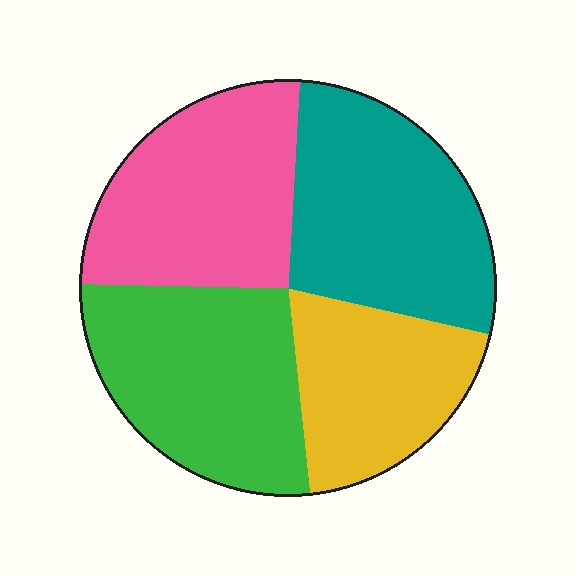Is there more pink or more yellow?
Pink.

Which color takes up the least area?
Yellow, at roughly 20%.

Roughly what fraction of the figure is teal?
Teal takes up about one quarter (1/4) of the figure.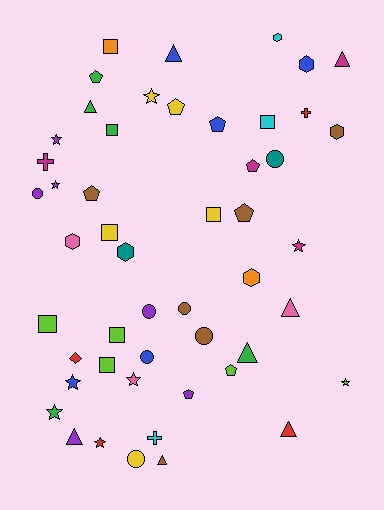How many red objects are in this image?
There are 4 red objects.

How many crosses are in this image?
There are 3 crosses.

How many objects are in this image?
There are 50 objects.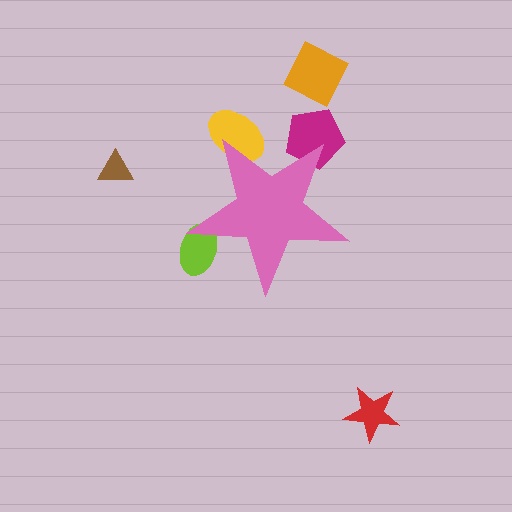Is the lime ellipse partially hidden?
Yes, the lime ellipse is partially hidden behind the pink star.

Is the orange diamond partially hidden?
No, the orange diamond is fully visible.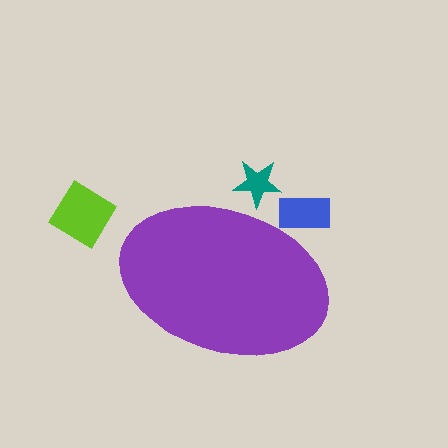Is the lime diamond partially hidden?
No, the lime diamond is fully visible.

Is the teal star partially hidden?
Yes, the teal star is partially hidden behind the purple ellipse.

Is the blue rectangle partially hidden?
Yes, the blue rectangle is partially hidden behind the purple ellipse.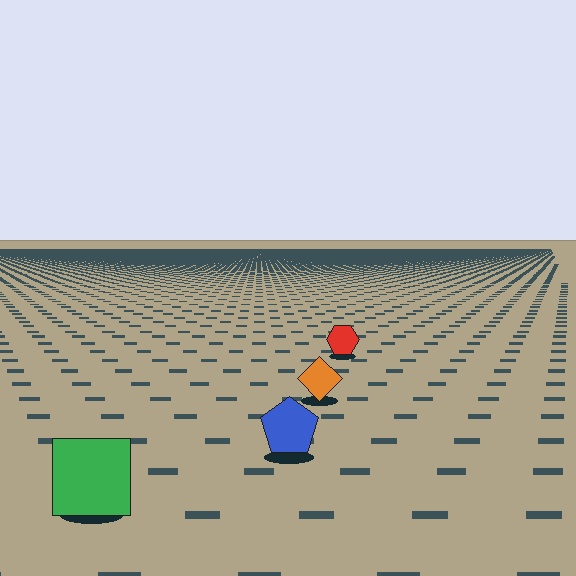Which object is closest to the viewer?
The green square is closest. The texture marks near it are larger and more spread out.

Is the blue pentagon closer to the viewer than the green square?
No. The green square is closer — you can tell from the texture gradient: the ground texture is coarser near it.